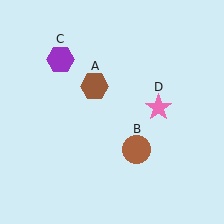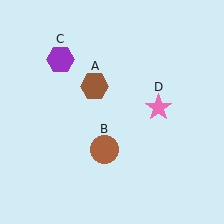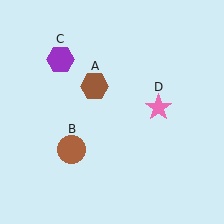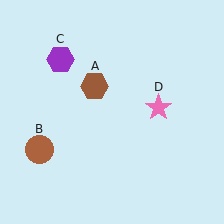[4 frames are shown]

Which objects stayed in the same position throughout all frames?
Brown hexagon (object A) and purple hexagon (object C) and pink star (object D) remained stationary.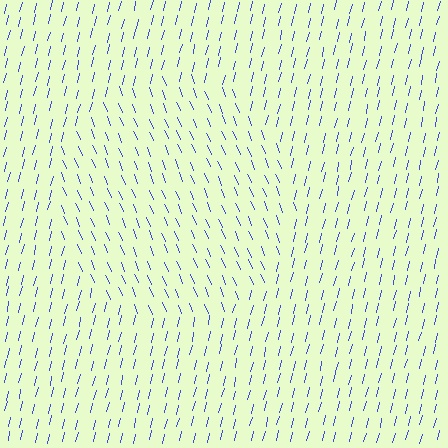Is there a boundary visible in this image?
Yes, there is a texture boundary formed by a change in line orientation.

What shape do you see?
I see a circle.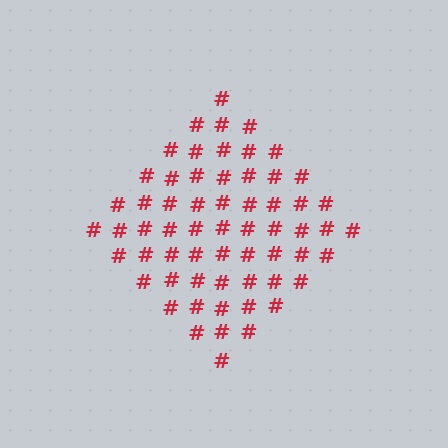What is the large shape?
The large shape is a diamond.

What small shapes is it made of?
It is made of small hash symbols.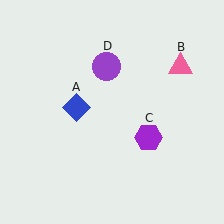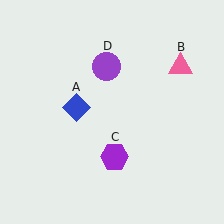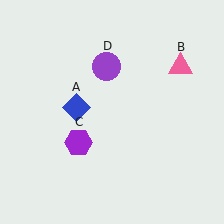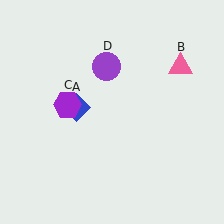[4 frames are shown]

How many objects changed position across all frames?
1 object changed position: purple hexagon (object C).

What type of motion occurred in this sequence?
The purple hexagon (object C) rotated clockwise around the center of the scene.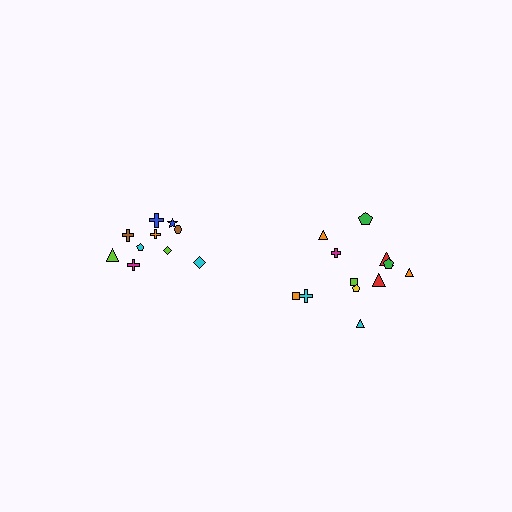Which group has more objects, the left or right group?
The right group.